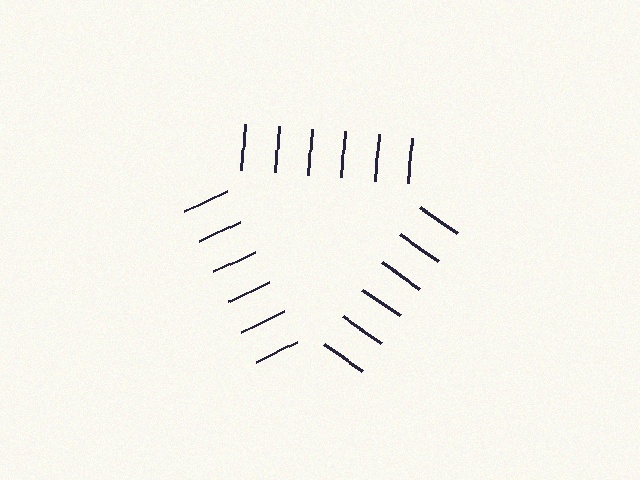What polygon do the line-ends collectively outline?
An illusory triangle — the line segments terminate on its edges but no continuous stroke is drawn.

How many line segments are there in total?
18 — 6 along each of the 3 edges.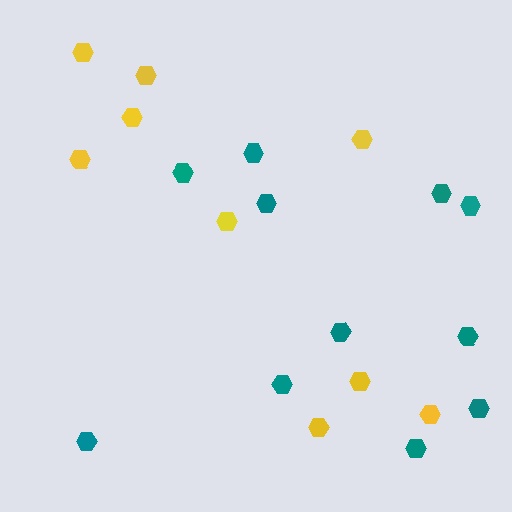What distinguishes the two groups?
There are 2 groups: one group of teal hexagons (11) and one group of yellow hexagons (9).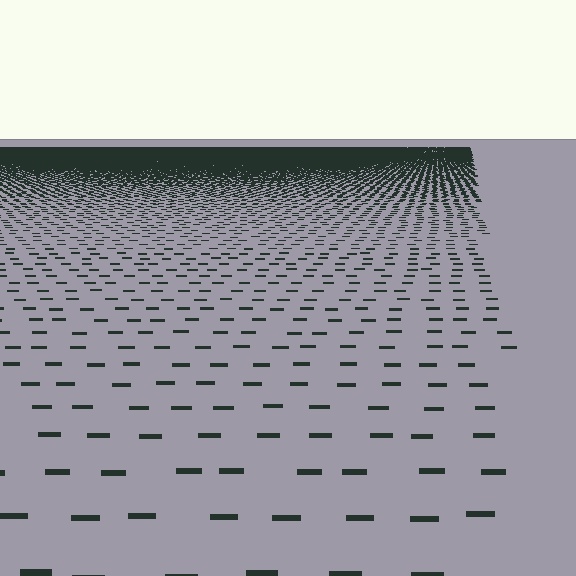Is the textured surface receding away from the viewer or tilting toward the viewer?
The surface is receding away from the viewer. Texture elements get smaller and denser toward the top.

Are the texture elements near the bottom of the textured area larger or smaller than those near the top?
Larger. Near the bottom, elements are closer to the viewer and appear at a bigger on-screen size.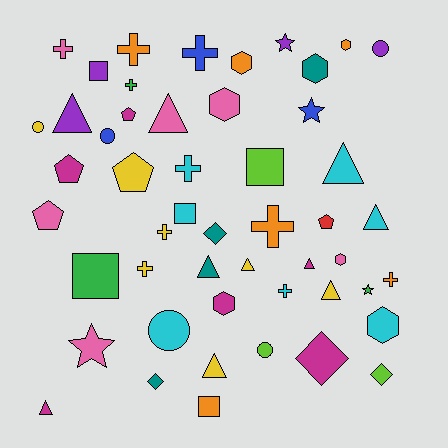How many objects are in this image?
There are 50 objects.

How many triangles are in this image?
There are 10 triangles.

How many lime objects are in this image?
There are 3 lime objects.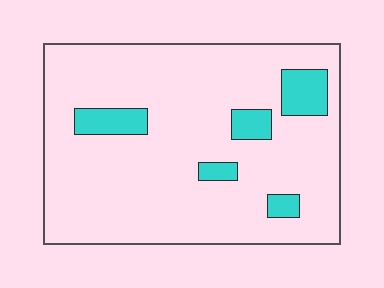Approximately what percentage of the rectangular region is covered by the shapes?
Approximately 10%.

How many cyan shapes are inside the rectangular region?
5.